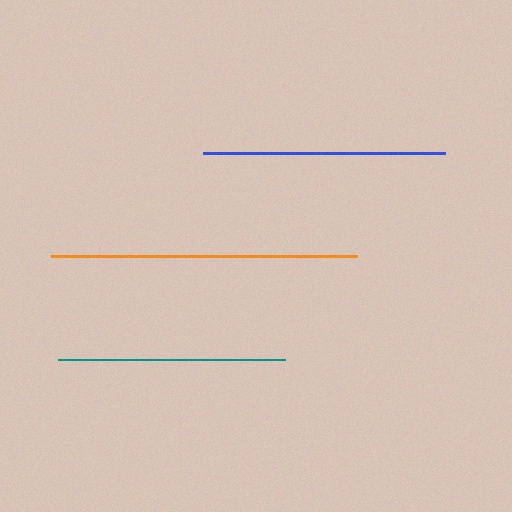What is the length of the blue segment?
The blue segment is approximately 242 pixels long.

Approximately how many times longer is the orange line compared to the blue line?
The orange line is approximately 1.3 times the length of the blue line.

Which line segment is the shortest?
The teal line is the shortest at approximately 227 pixels.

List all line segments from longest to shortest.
From longest to shortest: orange, blue, teal.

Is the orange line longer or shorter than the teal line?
The orange line is longer than the teal line.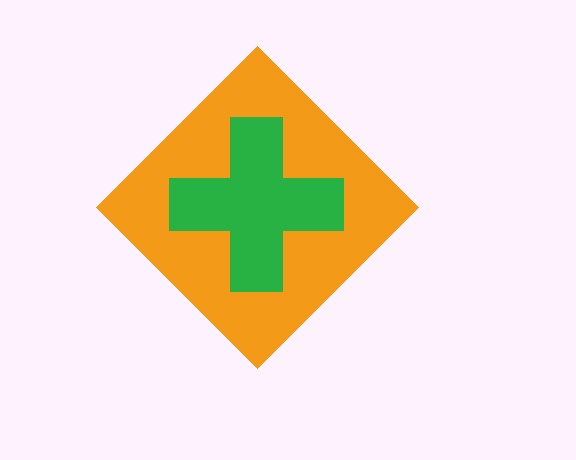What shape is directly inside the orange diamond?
The green cross.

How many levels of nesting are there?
2.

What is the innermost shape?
The green cross.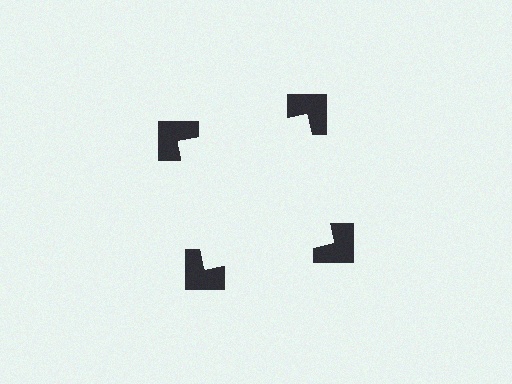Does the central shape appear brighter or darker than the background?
It typically appears slightly brighter than the background, even though no actual brightness change is drawn.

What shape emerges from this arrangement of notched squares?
An illusory square — its edges are inferred from the aligned wedge cuts in the notched squares, not physically drawn.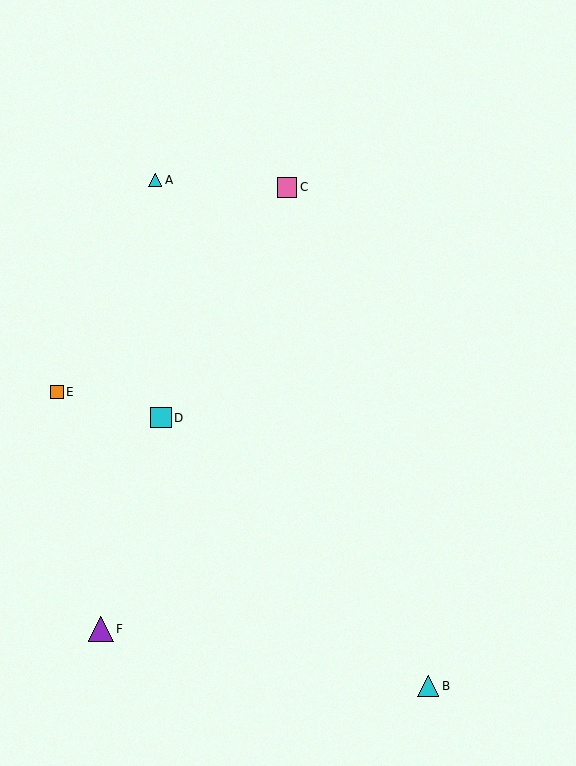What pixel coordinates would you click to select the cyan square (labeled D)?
Click at (161, 418) to select the cyan square D.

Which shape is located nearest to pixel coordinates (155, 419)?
The cyan square (labeled D) at (161, 418) is nearest to that location.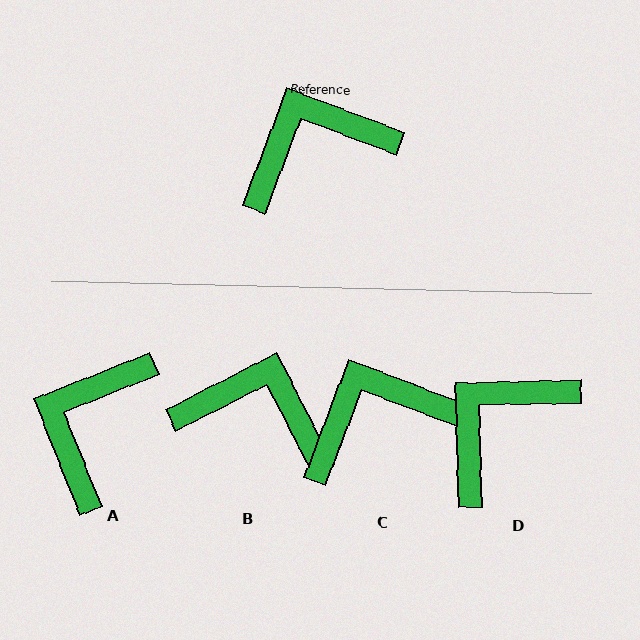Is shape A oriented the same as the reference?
No, it is off by about 42 degrees.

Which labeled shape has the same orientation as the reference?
C.